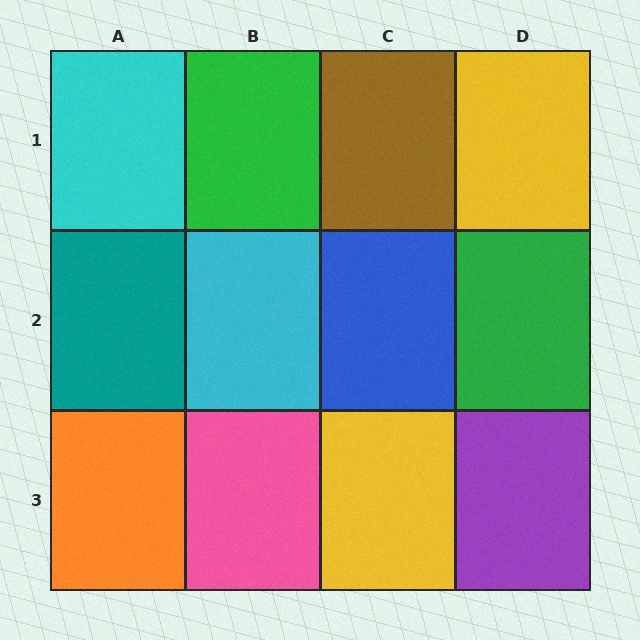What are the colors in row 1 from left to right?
Cyan, green, brown, yellow.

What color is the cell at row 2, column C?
Blue.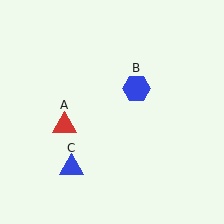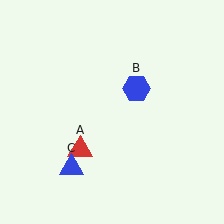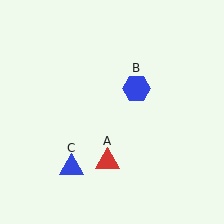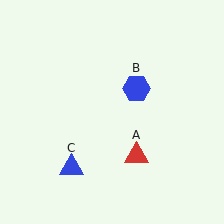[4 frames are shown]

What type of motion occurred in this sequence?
The red triangle (object A) rotated counterclockwise around the center of the scene.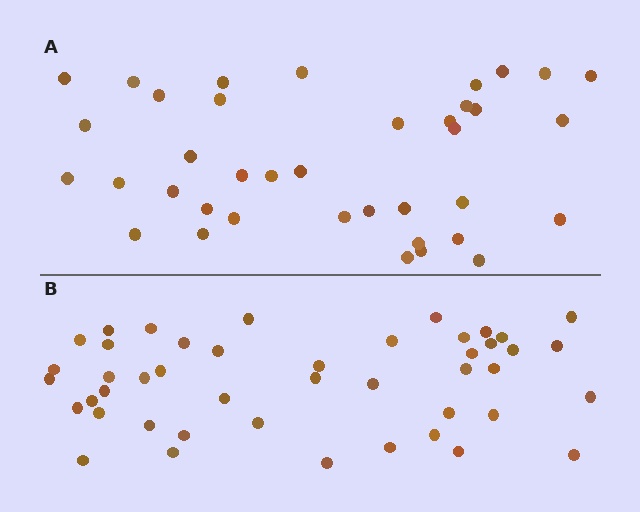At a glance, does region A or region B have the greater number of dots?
Region B (the bottom region) has more dots.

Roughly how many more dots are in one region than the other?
Region B has roughly 8 or so more dots than region A.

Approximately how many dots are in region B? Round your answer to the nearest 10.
About 40 dots. (The exact count is 45, which rounds to 40.)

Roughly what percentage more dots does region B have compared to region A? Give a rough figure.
About 20% more.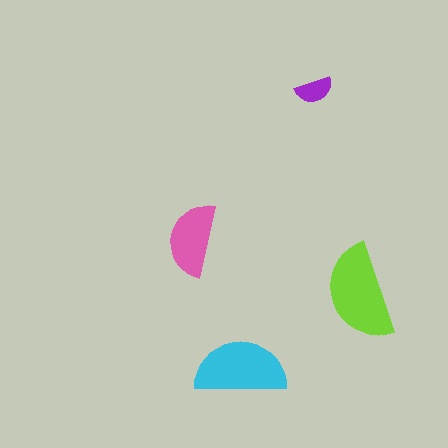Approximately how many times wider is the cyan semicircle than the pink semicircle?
About 1.5 times wider.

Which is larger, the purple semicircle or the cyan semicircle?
The cyan one.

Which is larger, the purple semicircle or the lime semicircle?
The lime one.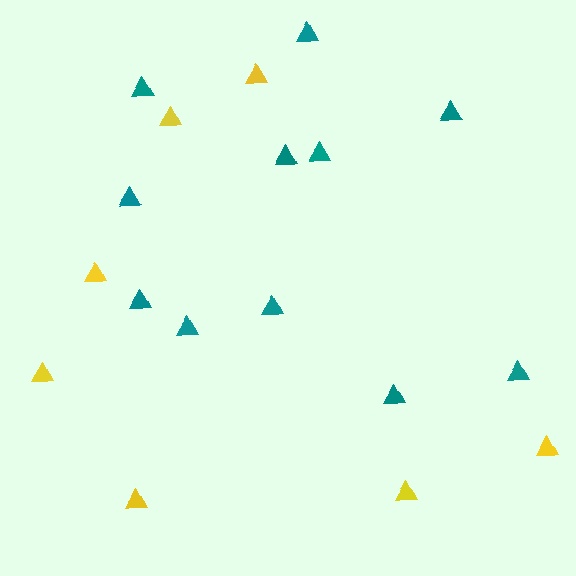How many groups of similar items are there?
There are 2 groups: one group of yellow triangles (7) and one group of teal triangles (11).